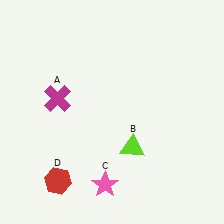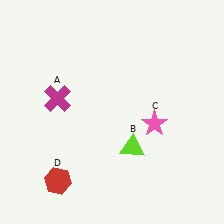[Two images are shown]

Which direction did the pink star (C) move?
The pink star (C) moved up.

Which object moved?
The pink star (C) moved up.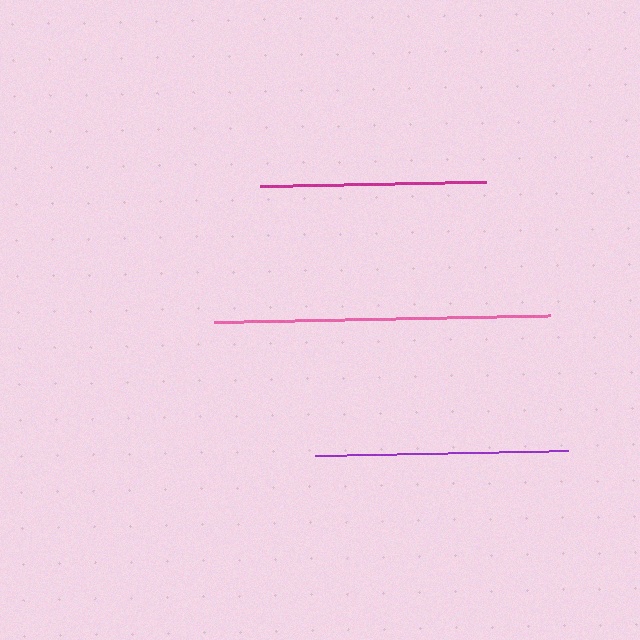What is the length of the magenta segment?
The magenta segment is approximately 227 pixels long.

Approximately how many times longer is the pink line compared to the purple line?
The pink line is approximately 1.3 times the length of the purple line.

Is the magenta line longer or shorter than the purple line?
The purple line is longer than the magenta line.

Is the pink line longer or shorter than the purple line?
The pink line is longer than the purple line.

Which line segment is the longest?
The pink line is the longest at approximately 336 pixels.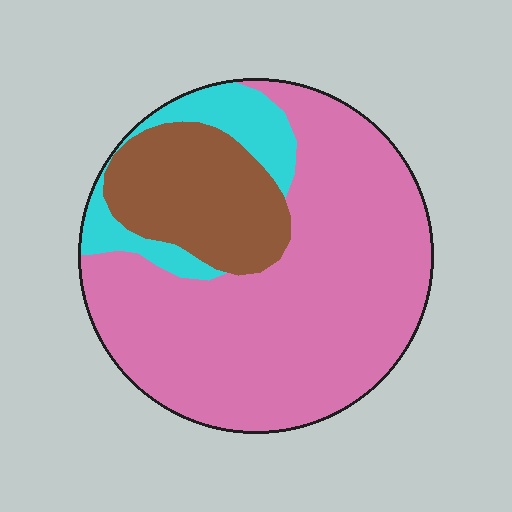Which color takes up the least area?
Cyan, at roughly 10%.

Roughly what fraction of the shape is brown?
Brown takes up about one fifth (1/5) of the shape.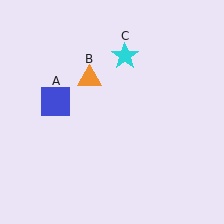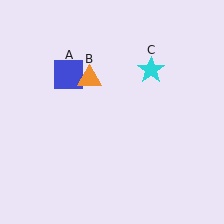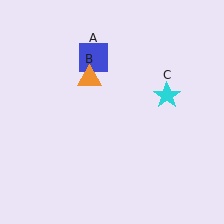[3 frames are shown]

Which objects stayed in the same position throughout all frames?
Orange triangle (object B) remained stationary.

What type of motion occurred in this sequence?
The blue square (object A), cyan star (object C) rotated clockwise around the center of the scene.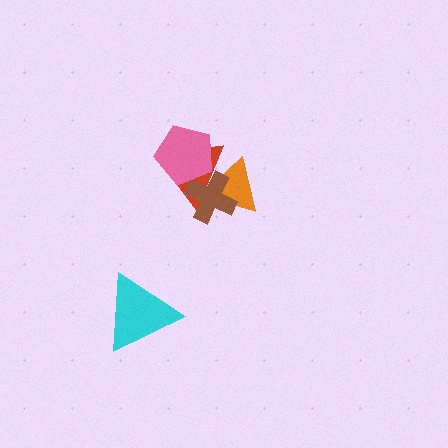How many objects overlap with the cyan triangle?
0 objects overlap with the cyan triangle.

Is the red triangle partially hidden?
Yes, it is partially covered by another shape.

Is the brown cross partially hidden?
Yes, it is partially covered by another shape.